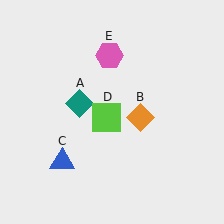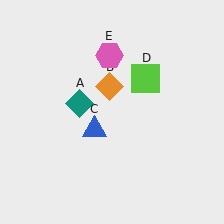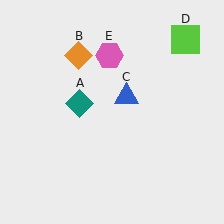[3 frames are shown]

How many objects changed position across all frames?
3 objects changed position: orange diamond (object B), blue triangle (object C), lime square (object D).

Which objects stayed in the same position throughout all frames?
Teal diamond (object A) and pink hexagon (object E) remained stationary.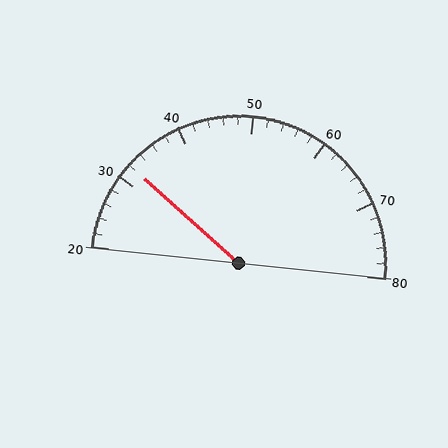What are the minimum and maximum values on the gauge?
The gauge ranges from 20 to 80.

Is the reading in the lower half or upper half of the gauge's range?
The reading is in the lower half of the range (20 to 80).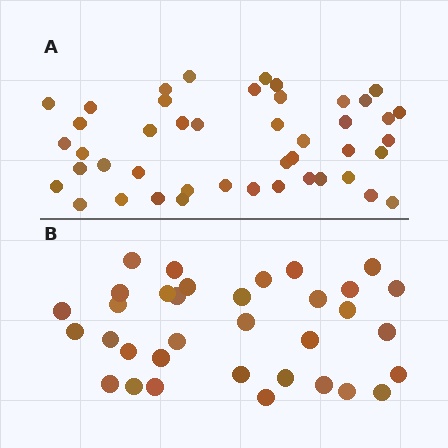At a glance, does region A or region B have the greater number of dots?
Region A (the top region) has more dots.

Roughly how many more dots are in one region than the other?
Region A has roughly 12 or so more dots than region B.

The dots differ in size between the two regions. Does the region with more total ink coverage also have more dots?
No. Region B has more total ink coverage because its dots are larger, but region A actually contains more individual dots. Total area can be misleading — the number of items is what matters here.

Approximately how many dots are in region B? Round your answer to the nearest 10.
About 30 dots. (The exact count is 34, which rounds to 30.)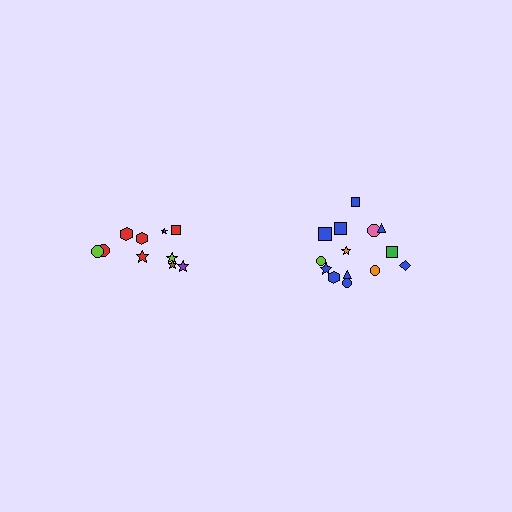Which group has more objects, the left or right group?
The right group.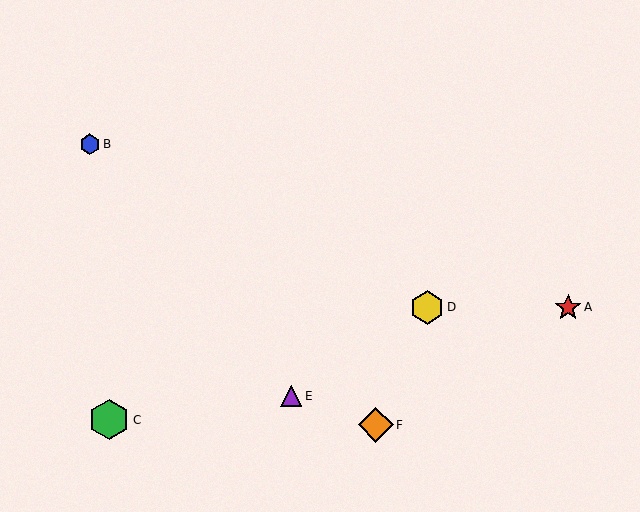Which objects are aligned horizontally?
Objects A, D are aligned horizontally.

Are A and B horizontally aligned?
No, A is at y≈307 and B is at y≈144.